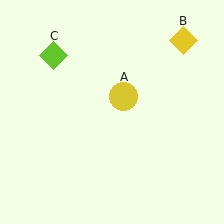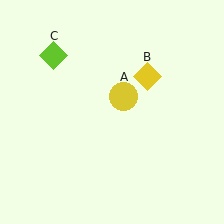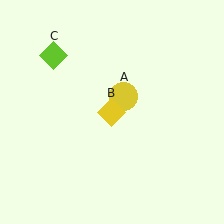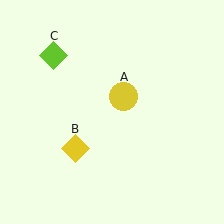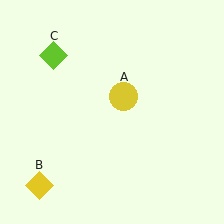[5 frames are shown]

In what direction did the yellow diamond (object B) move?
The yellow diamond (object B) moved down and to the left.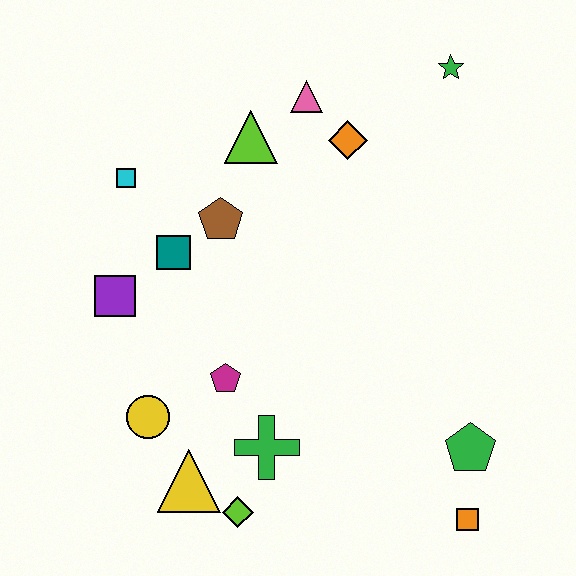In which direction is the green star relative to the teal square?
The green star is to the right of the teal square.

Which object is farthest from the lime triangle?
The orange square is farthest from the lime triangle.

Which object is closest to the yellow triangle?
The lime diamond is closest to the yellow triangle.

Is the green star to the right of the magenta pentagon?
Yes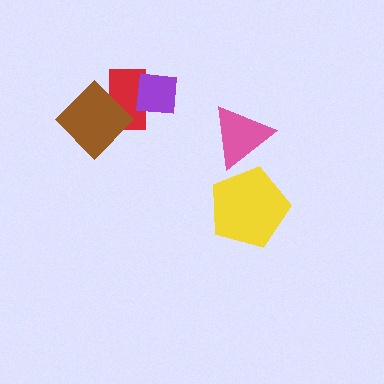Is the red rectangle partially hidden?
Yes, it is partially covered by another shape.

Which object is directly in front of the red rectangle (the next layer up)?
The purple square is directly in front of the red rectangle.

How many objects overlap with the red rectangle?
2 objects overlap with the red rectangle.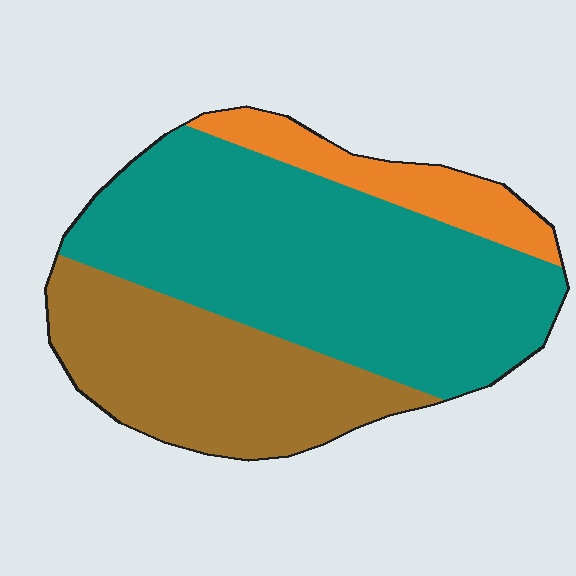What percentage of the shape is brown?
Brown covers roughly 30% of the shape.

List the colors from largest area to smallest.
From largest to smallest: teal, brown, orange.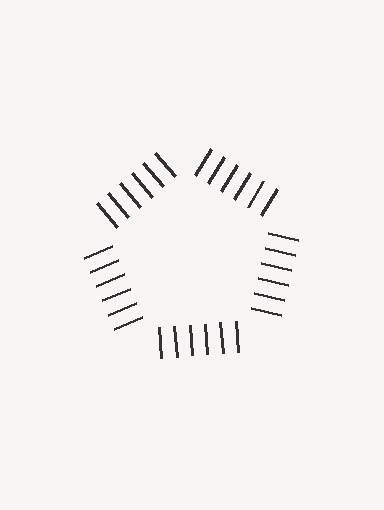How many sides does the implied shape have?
5 sides — the line-ends trace a pentagon.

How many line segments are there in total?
30 — 6 along each of the 5 edges.